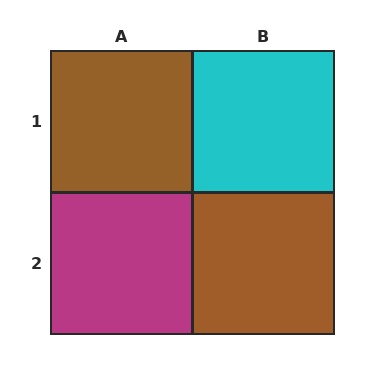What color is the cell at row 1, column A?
Brown.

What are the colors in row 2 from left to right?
Magenta, brown.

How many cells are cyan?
1 cell is cyan.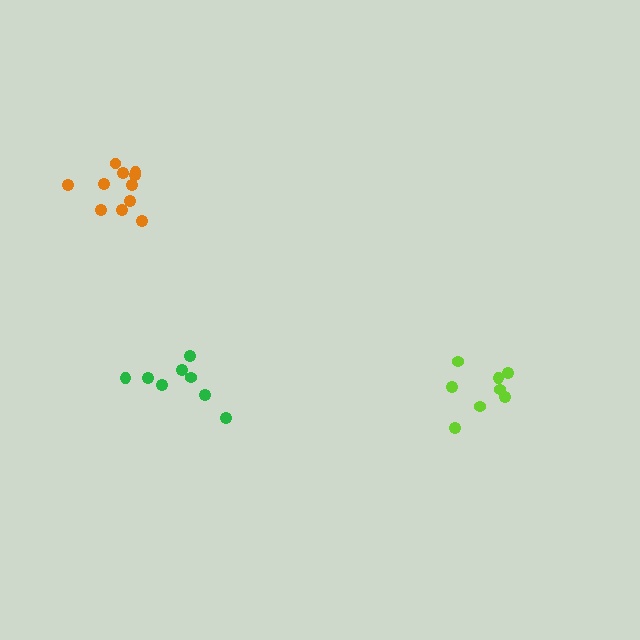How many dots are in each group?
Group 1: 8 dots, Group 2: 8 dots, Group 3: 11 dots (27 total).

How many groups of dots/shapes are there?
There are 3 groups.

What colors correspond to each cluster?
The clusters are colored: green, lime, orange.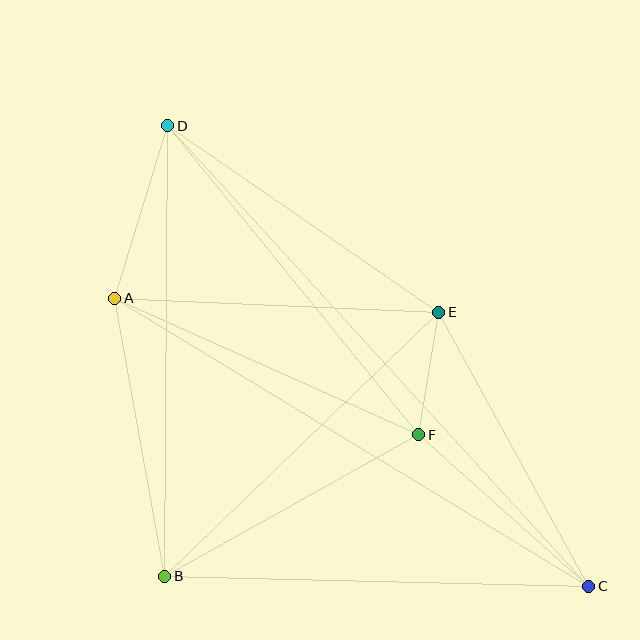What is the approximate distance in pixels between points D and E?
The distance between D and E is approximately 329 pixels.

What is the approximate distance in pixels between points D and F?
The distance between D and F is approximately 398 pixels.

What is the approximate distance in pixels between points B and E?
The distance between B and E is approximately 380 pixels.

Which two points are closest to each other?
Points E and F are closest to each other.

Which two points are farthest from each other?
Points C and D are farthest from each other.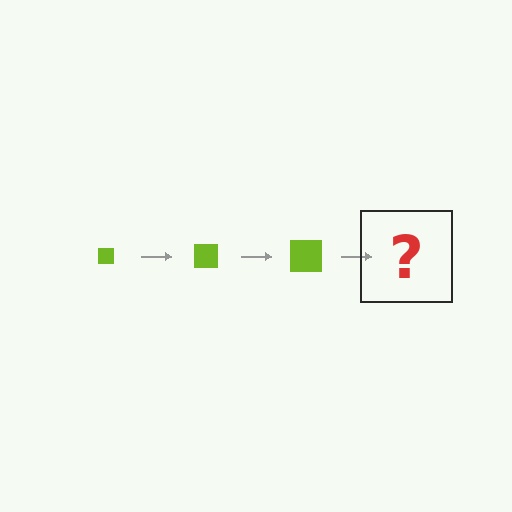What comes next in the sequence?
The next element should be a lime square, larger than the previous one.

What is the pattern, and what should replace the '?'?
The pattern is that the square gets progressively larger each step. The '?' should be a lime square, larger than the previous one.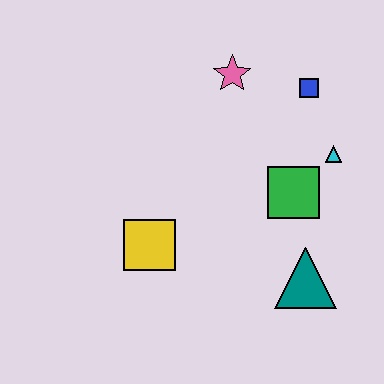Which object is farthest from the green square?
The yellow square is farthest from the green square.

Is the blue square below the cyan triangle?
No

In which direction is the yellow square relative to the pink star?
The yellow square is below the pink star.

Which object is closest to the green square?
The cyan triangle is closest to the green square.